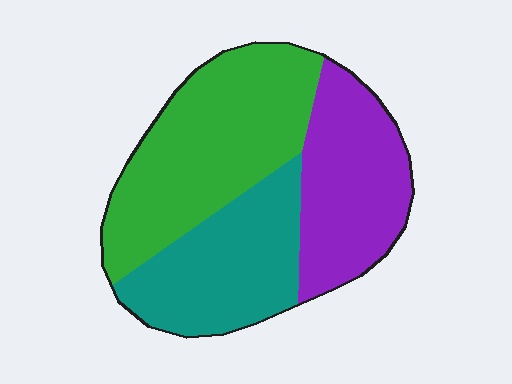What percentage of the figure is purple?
Purple takes up between a quarter and a half of the figure.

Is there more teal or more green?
Green.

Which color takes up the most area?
Green, at roughly 40%.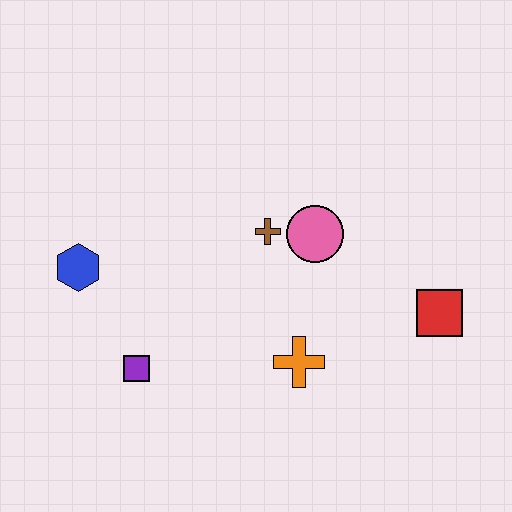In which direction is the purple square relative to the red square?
The purple square is to the left of the red square.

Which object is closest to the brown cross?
The pink circle is closest to the brown cross.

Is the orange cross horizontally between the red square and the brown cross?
Yes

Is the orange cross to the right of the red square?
No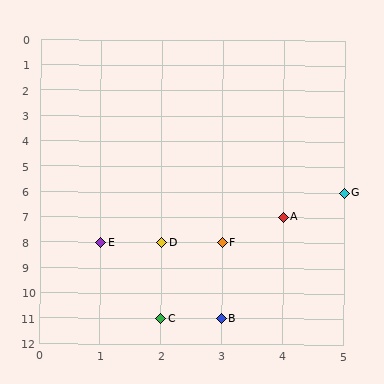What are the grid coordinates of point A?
Point A is at grid coordinates (4, 7).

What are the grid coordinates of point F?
Point F is at grid coordinates (3, 8).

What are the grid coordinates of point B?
Point B is at grid coordinates (3, 11).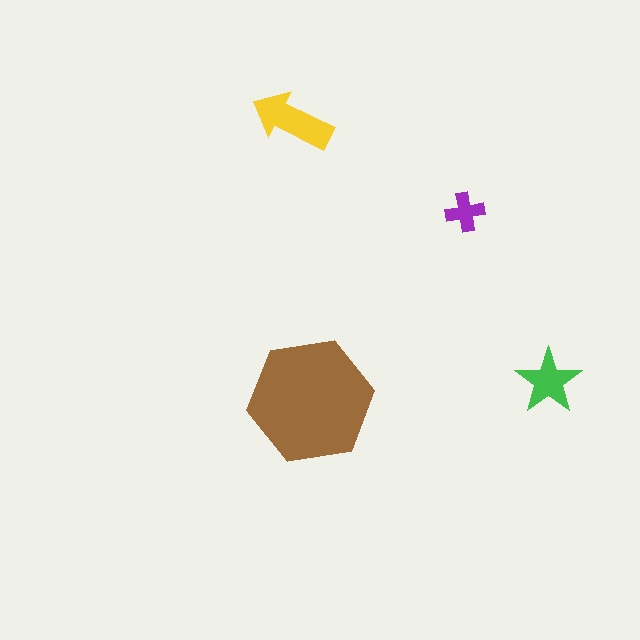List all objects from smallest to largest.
The purple cross, the green star, the yellow arrow, the brown hexagon.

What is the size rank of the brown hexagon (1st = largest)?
1st.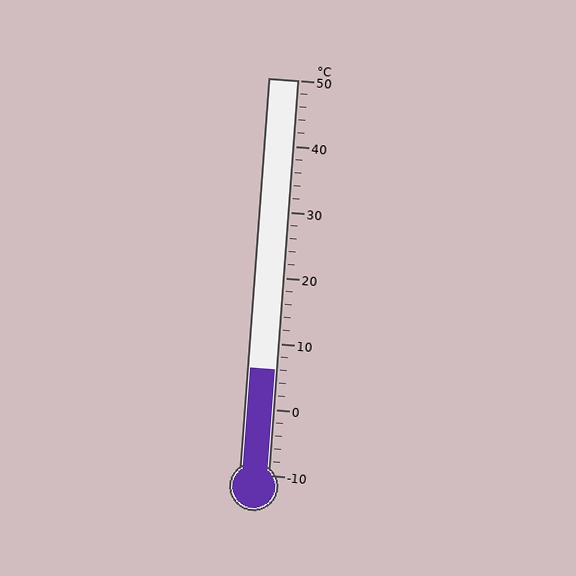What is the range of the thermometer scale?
The thermometer scale ranges from -10°C to 50°C.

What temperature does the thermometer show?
The thermometer shows approximately 6°C.